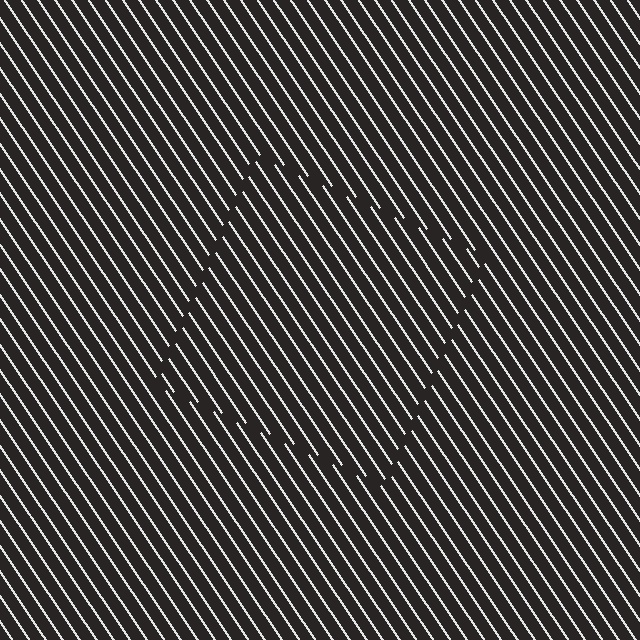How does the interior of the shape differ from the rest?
The interior of the shape contains the same grating, shifted by half a period — the contour is defined by the phase discontinuity where line-ends from the inner and outer gratings abut.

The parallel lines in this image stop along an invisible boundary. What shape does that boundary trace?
An illusory square. The interior of the shape contains the same grating, shifted by half a period — the contour is defined by the phase discontinuity where line-ends from the inner and outer gratings abut.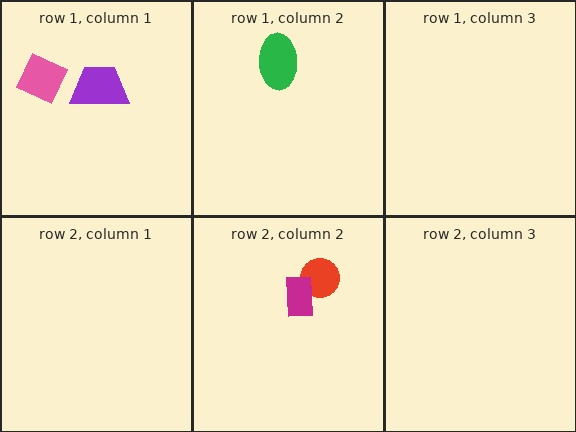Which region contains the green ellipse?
The row 1, column 2 region.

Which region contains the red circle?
The row 2, column 2 region.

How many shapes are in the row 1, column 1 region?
2.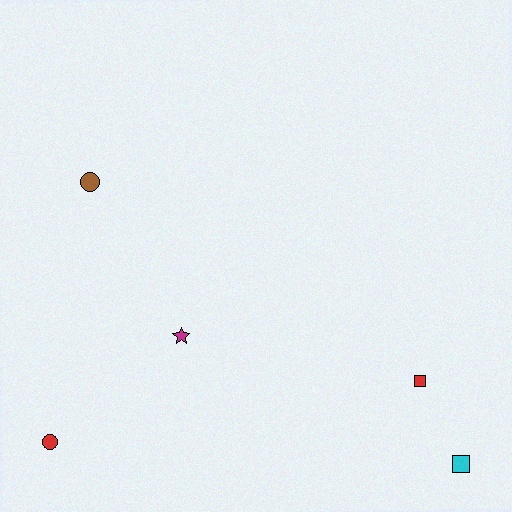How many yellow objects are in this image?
There are no yellow objects.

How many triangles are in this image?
There are no triangles.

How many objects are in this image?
There are 5 objects.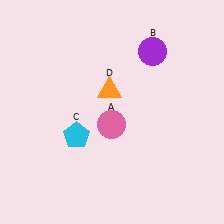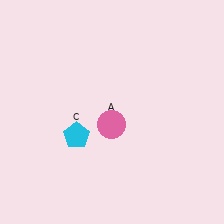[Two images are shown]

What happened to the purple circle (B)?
The purple circle (B) was removed in Image 2. It was in the top-right area of Image 1.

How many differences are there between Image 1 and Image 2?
There are 2 differences between the two images.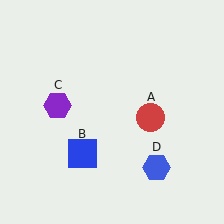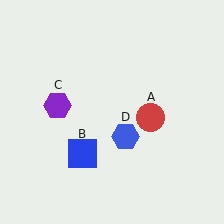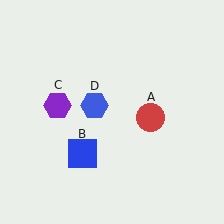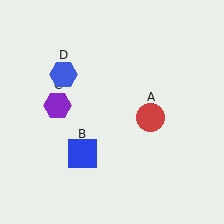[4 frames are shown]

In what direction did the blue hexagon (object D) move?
The blue hexagon (object D) moved up and to the left.